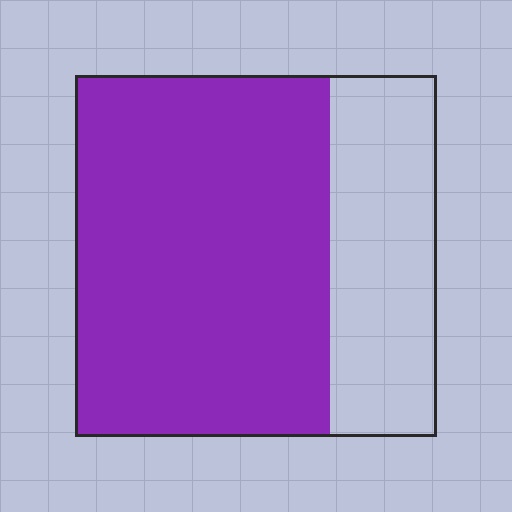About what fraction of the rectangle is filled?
About two thirds (2/3).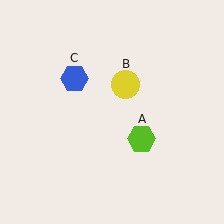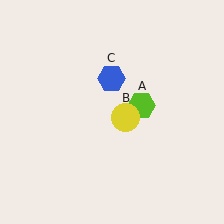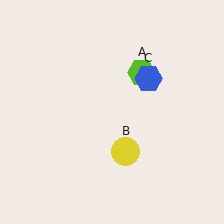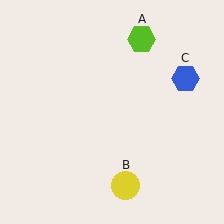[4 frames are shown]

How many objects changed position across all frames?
3 objects changed position: lime hexagon (object A), yellow circle (object B), blue hexagon (object C).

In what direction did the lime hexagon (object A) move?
The lime hexagon (object A) moved up.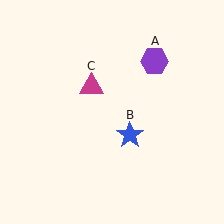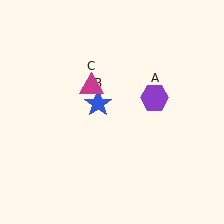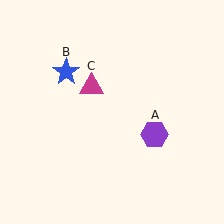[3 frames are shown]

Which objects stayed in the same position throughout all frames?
Magenta triangle (object C) remained stationary.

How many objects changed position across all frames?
2 objects changed position: purple hexagon (object A), blue star (object B).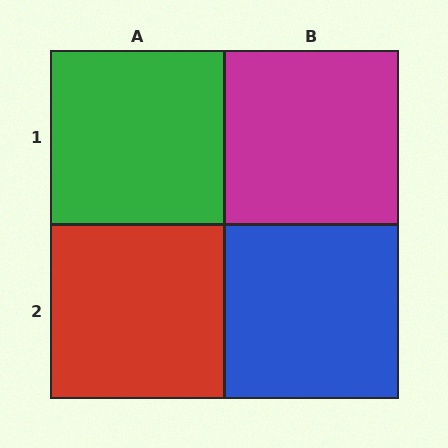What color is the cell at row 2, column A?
Red.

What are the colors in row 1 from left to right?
Green, magenta.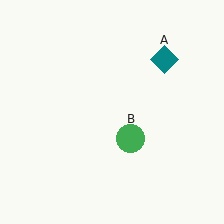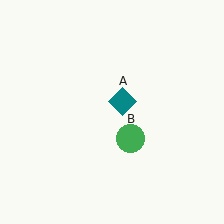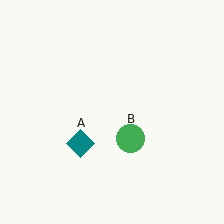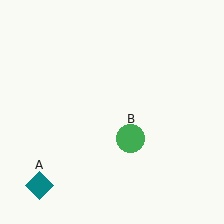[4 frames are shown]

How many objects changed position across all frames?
1 object changed position: teal diamond (object A).